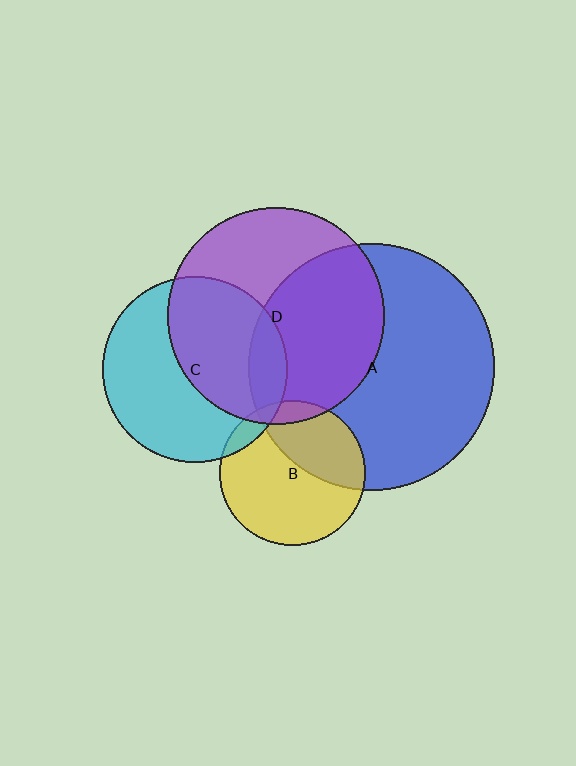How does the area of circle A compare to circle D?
Approximately 1.3 times.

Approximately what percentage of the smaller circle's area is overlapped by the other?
Approximately 10%.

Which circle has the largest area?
Circle A (blue).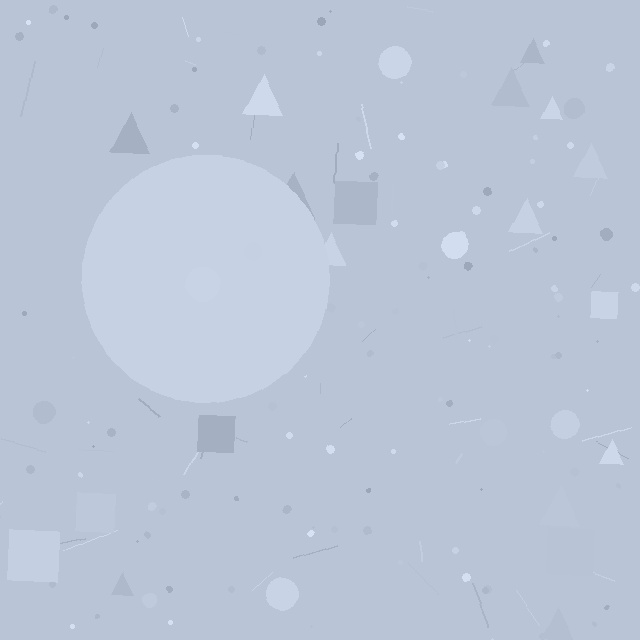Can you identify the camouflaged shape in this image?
The camouflaged shape is a circle.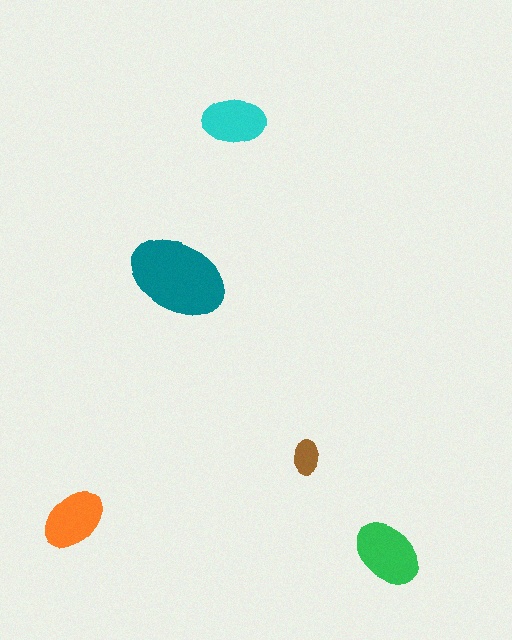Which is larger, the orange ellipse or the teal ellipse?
The teal one.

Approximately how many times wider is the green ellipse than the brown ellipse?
About 2 times wider.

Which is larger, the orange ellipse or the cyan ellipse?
The orange one.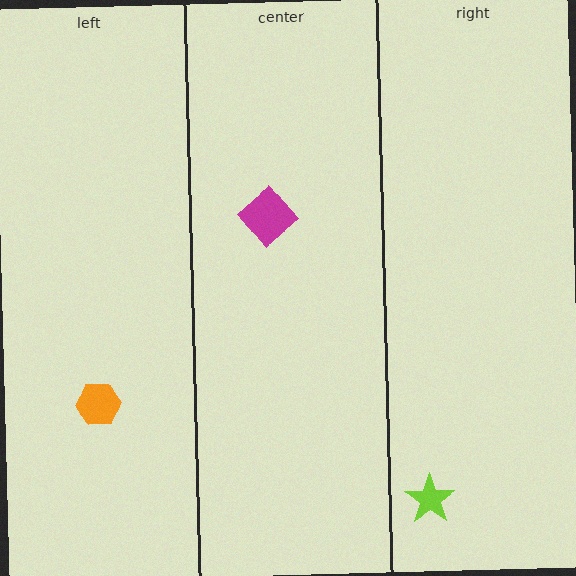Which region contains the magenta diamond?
The center region.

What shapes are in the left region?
The orange hexagon.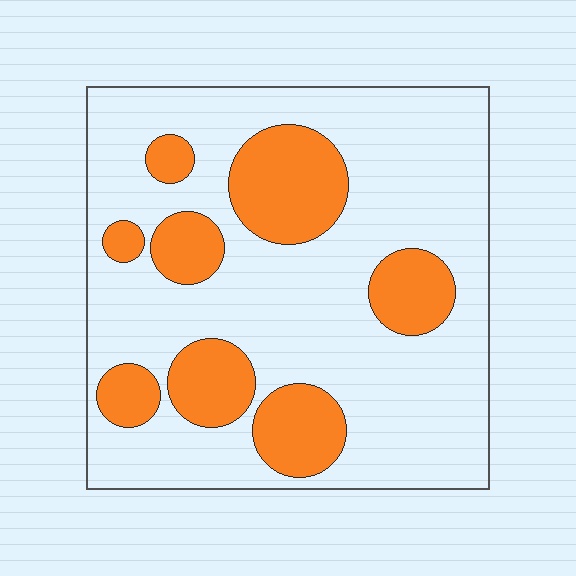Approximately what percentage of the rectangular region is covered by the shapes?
Approximately 25%.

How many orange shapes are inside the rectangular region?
8.